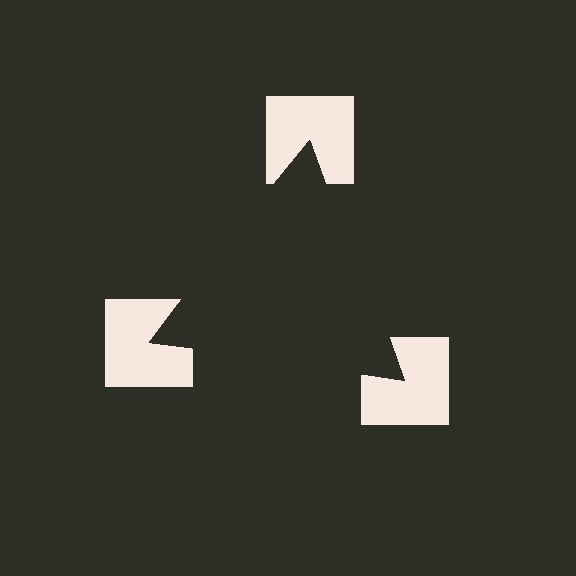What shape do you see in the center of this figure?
An illusory triangle — its edges are inferred from the aligned wedge cuts in the notched squares, not physically drawn.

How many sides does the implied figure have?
3 sides.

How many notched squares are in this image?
There are 3 — one at each vertex of the illusory triangle.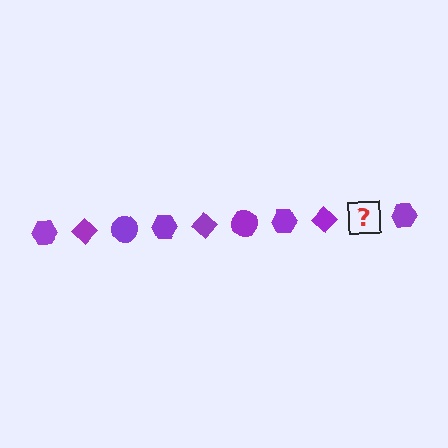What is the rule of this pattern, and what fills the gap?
The rule is that the pattern cycles through hexagon, diamond, circle shapes in purple. The gap should be filled with a purple circle.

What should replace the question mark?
The question mark should be replaced with a purple circle.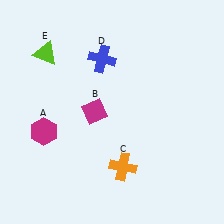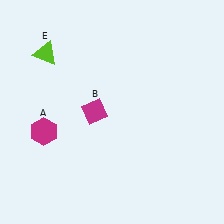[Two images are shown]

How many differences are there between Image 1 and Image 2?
There are 2 differences between the two images.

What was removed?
The blue cross (D), the orange cross (C) were removed in Image 2.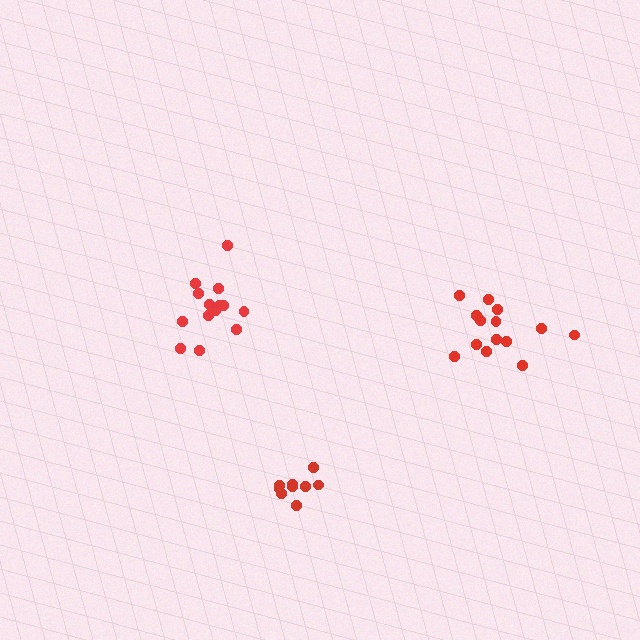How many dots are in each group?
Group 1: 14 dots, Group 2: 9 dots, Group 3: 14 dots (37 total).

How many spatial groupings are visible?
There are 3 spatial groupings.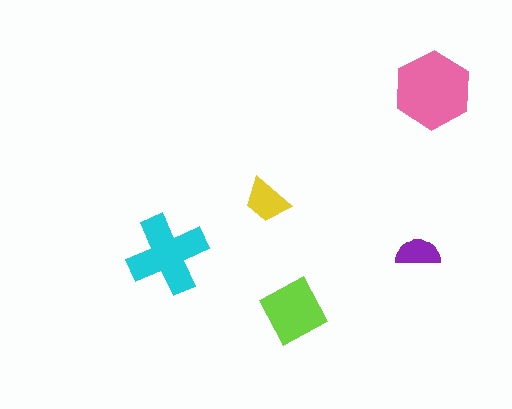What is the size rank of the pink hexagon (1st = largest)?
1st.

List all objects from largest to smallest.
The pink hexagon, the cyan cross, the lime diamond, the yellow trapezoid, the purple semicircle.